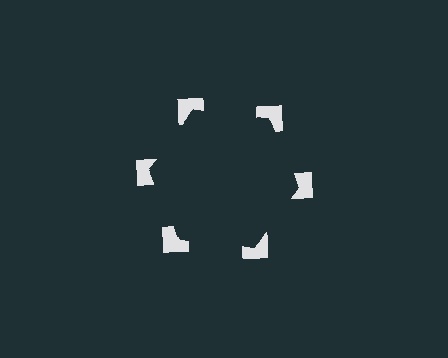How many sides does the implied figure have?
6 sides.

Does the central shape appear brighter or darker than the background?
It typically appears slightly darker than the background, even though no actual brightness change is drawn.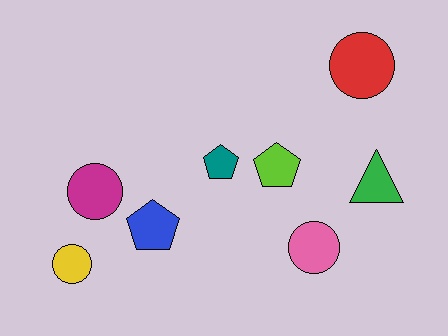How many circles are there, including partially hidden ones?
There are 4 circles.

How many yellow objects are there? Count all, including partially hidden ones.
There is 1 yellow object.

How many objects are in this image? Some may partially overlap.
There are 8 objects.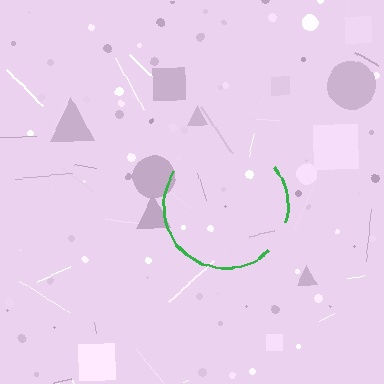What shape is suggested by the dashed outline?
The dashed outline suggests a circle.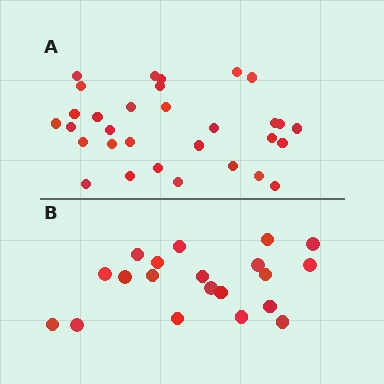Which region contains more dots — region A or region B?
Region A (the top region) has more dots.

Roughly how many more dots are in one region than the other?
Region A has roughly 12 or so more dots than region B.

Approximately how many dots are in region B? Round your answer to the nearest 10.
About 20 dots.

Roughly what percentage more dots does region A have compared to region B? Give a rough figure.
About 55% more.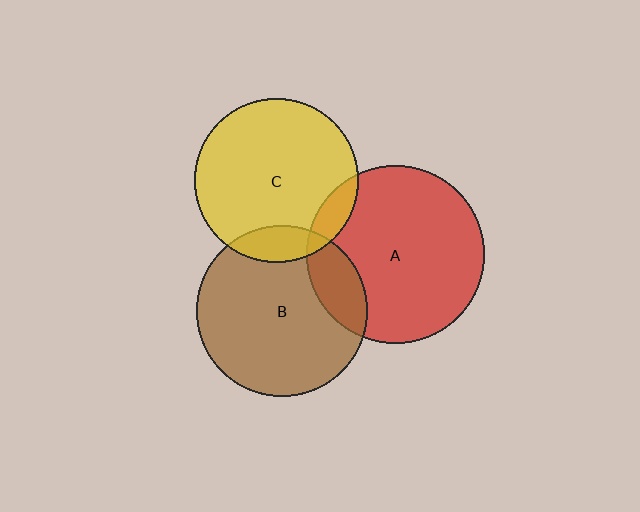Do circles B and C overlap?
Yes.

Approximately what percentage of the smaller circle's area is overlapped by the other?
Approximately 15%.